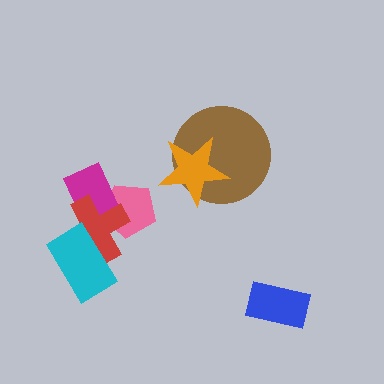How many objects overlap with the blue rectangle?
0 objects overlap with the blue rectangle.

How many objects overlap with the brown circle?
1 object overlaps with the brown circle.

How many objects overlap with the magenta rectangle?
2 objects overlap with the magenta rectangle.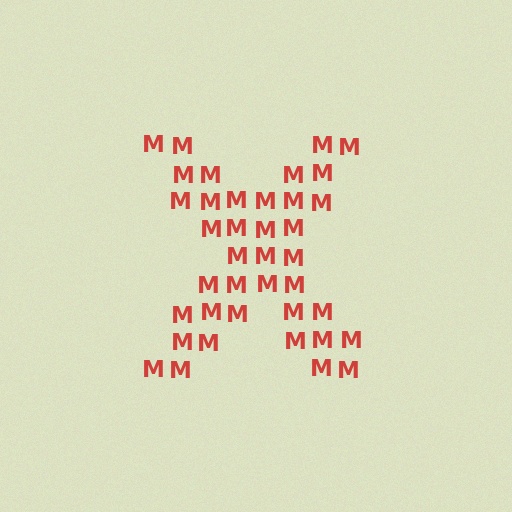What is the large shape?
The large shape is the letter X.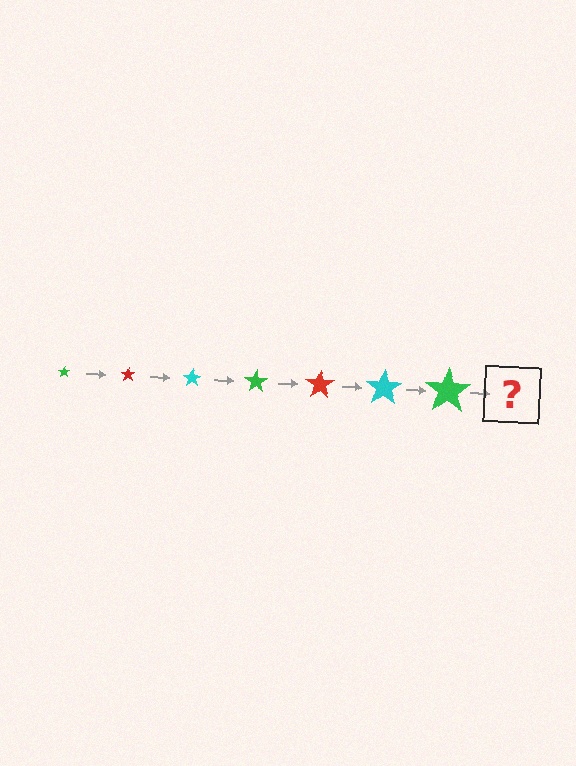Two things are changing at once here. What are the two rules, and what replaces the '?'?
The two rules are that the star grows larger each step and the color cycles through green, red, and cyan. The '?' should be a red star, larger than the previous one.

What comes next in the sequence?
The next element should be a red star, larger than the previous one.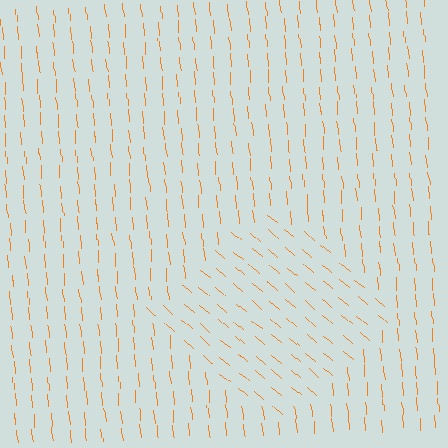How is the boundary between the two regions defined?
The boundary is defined purely by a change in line orientation (approximately 45 degrees difference). All lines are the same color and thickness.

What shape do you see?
I see a diamond.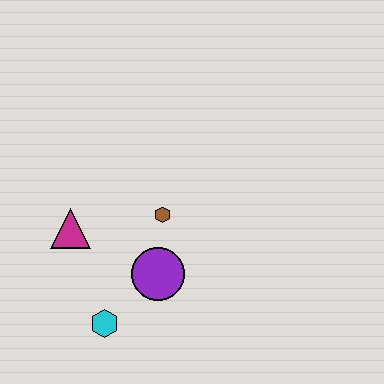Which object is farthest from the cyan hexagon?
The brown hexagon is farthest from the cyan hexagon.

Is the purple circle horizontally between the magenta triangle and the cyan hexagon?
No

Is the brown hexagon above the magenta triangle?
Yes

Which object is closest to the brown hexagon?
The purple circle is closest to the brown hexagon.